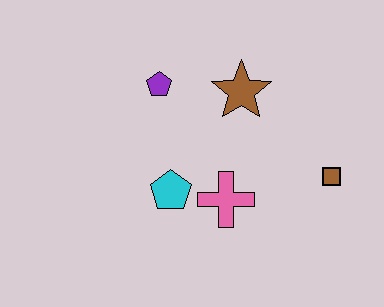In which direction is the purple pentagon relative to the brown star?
The purple pentagon is to the left of the brown star.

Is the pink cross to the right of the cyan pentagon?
Yes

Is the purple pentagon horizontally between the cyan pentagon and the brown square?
No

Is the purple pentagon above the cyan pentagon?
Yes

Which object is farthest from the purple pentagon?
The brown square is farthest from the purple pentagon.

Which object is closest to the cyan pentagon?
The pink cross is closest to the cyan pentagon.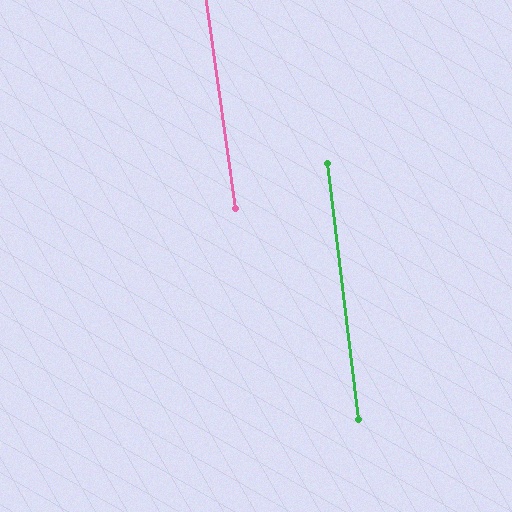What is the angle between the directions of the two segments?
Approximately 1 degree.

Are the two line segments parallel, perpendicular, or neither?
Parallel — their directions differ by only 0.9°.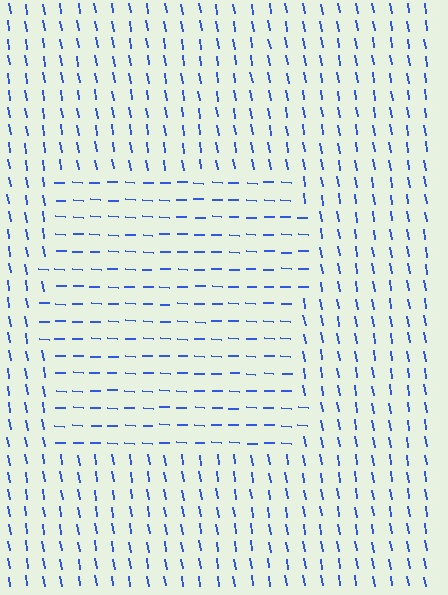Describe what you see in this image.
The image is filled with small blue line segments. A rectangle region in the image has lines oriented differently from the surrounding lines, creating a visible texture boundary.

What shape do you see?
I see a rectangle.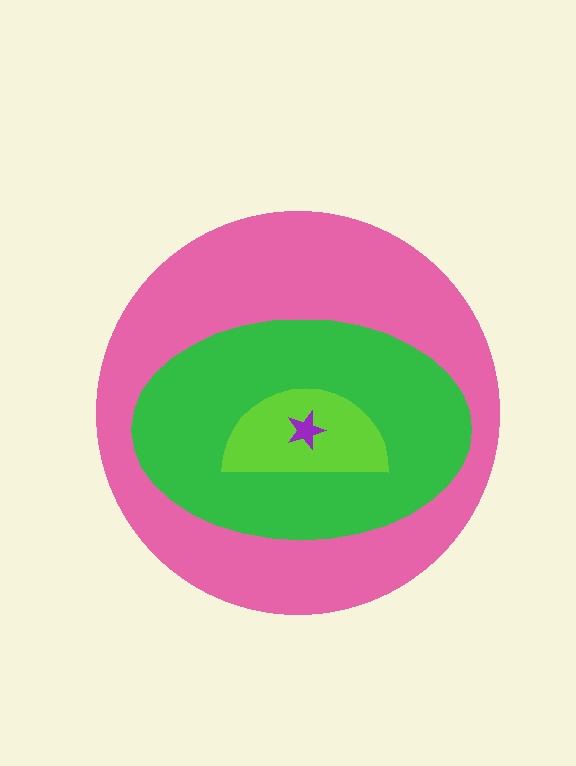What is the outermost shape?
The pink circle.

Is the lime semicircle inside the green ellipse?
Yes.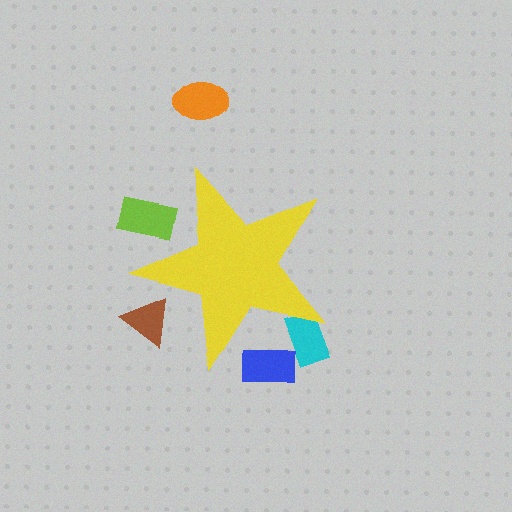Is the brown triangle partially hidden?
Yes, the brown triangle is partially hidden behind the yellow star.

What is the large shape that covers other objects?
A yellow star.